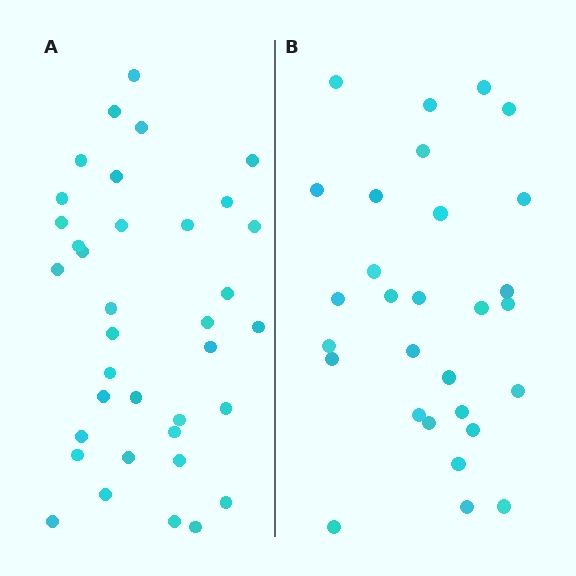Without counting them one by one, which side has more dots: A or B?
Region A (the left region) has more dots.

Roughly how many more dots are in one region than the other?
Region A has roughly 8 or so more dots than region B.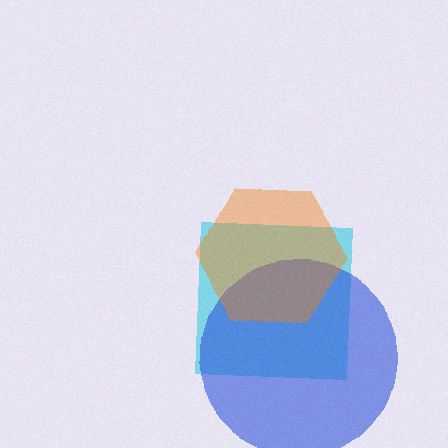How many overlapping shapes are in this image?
There are 3 overlapping shapes in the image.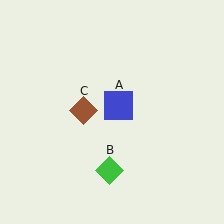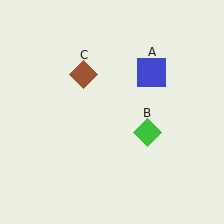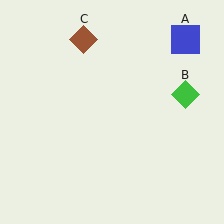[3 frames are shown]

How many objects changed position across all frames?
3 objects changed position: blue square (object A), green diamond (object B), brown diamond (object C).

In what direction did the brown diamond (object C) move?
The brown diamond (object C) moved up.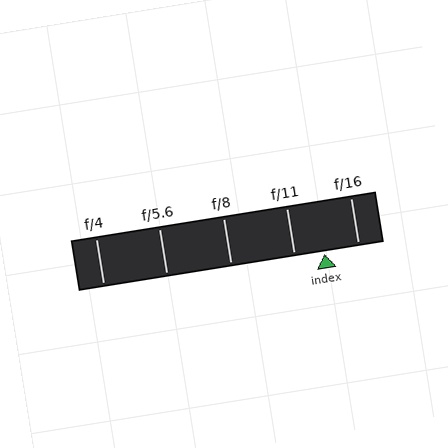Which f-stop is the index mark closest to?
The index mark is closest to f/11.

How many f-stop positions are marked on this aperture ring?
There are 5 f-stop positions marked.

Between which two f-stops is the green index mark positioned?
The index mark is between f/11 and f/16.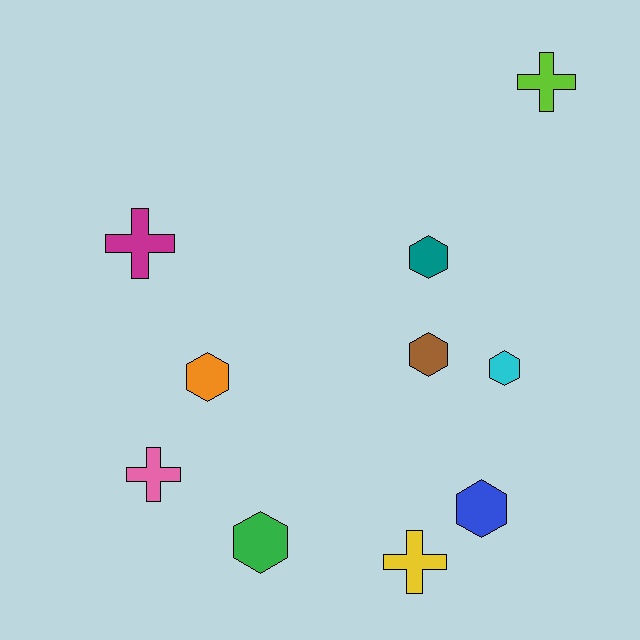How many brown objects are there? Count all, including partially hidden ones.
There is 1 brown object.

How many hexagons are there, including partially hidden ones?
There are 6 hexagons.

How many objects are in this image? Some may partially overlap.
There are 10 objects.